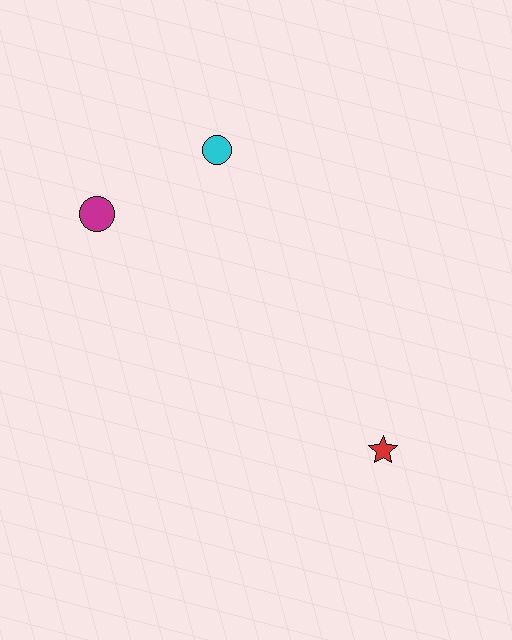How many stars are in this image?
There is 1 star.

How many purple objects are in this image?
There are no purple objects.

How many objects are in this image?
There are 3 objects.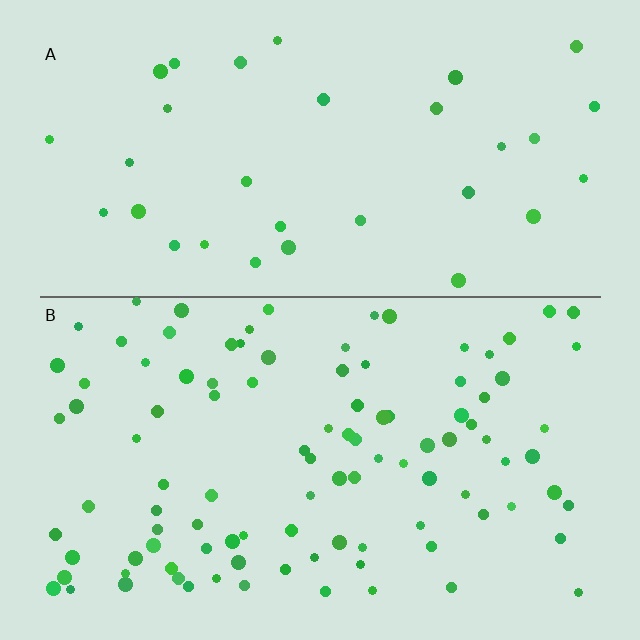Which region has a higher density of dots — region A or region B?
B (the bottom).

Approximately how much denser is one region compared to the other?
Approximately 3.1× — region B over region A.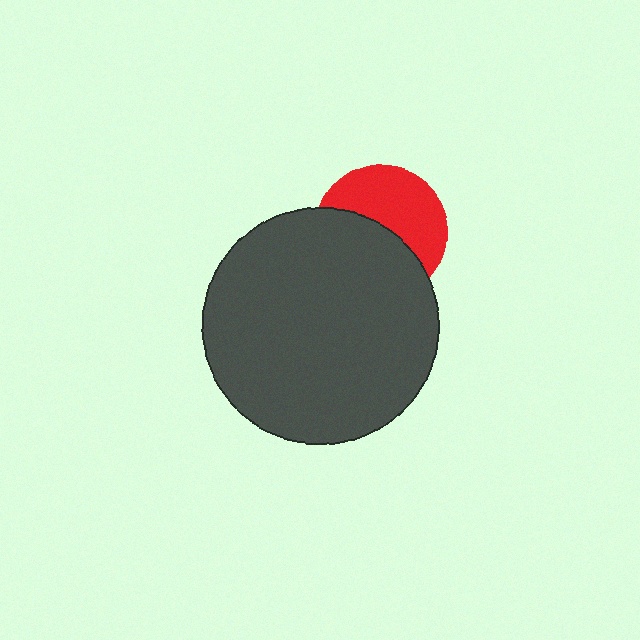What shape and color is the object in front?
The object in front is a dark gray circle.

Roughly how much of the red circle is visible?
About half of it is visible (roughly 50%).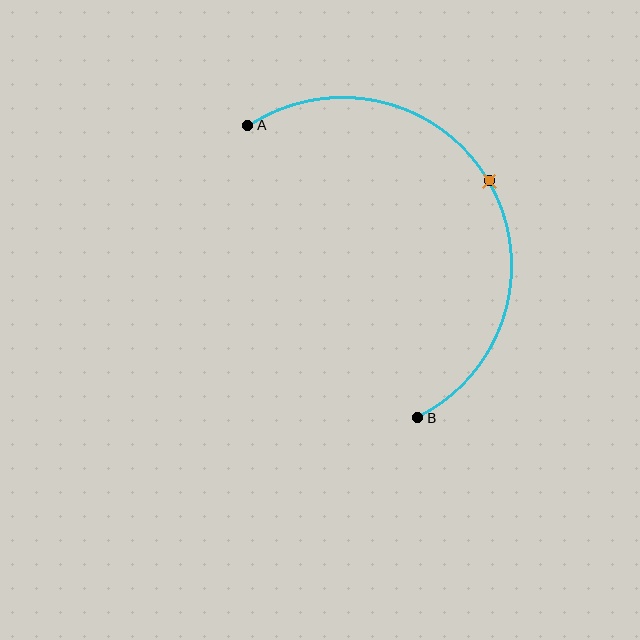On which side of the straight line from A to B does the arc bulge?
The arc bulges to the right of the straight line connecting A and B.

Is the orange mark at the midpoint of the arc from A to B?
Yes. The orange mark lies on the arc at equal arc-length from both A and B — it is the arc midpoint.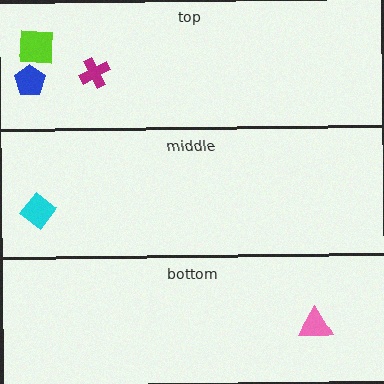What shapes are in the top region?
The lime square, the blue pentagon, the magenta cross.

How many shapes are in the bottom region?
1.